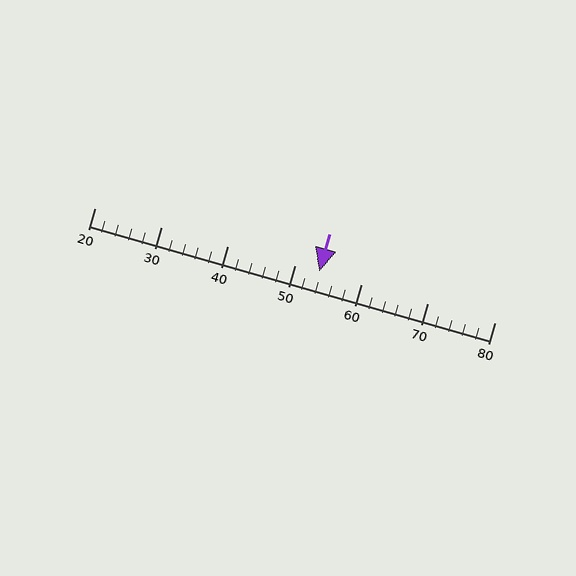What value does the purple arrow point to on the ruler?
The purple arrow points to approximately 54.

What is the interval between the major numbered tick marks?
The major tick marks are spaced 10 units apart.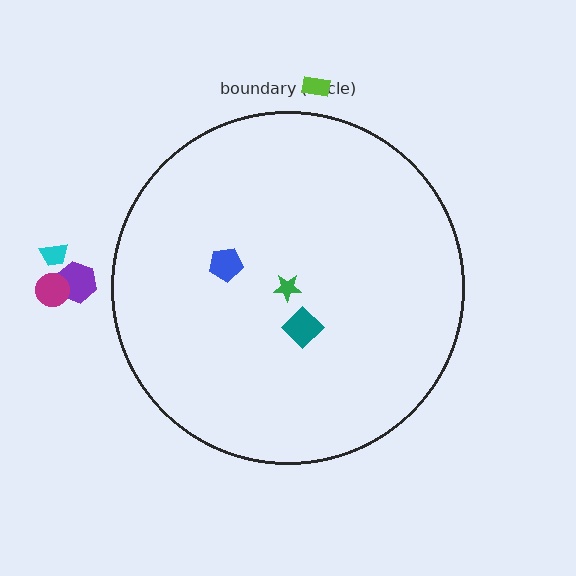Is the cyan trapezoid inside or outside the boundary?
Outside.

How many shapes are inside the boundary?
3 inside, 4 outside.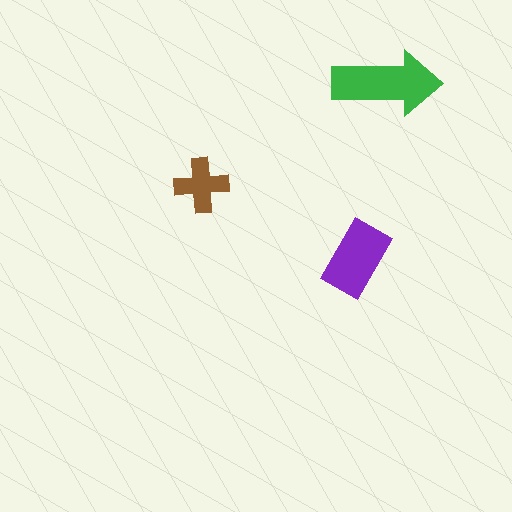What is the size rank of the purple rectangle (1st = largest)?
2nd.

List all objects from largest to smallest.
The green arrow, the purple rectangle, the brown cross.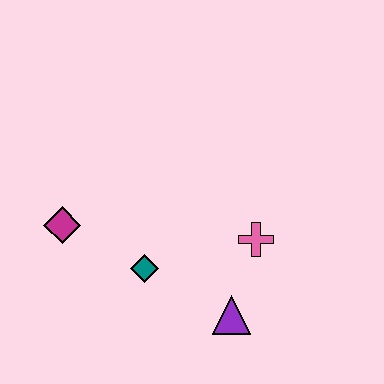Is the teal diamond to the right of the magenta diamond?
Yes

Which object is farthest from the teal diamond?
The pink cross is farthest from the teal diamond.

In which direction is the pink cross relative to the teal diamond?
The pink cross is to the right of the teal diamond.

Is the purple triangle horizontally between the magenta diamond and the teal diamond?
No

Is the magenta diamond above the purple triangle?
Yes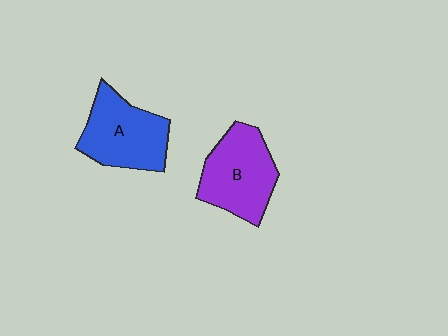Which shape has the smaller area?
Shape A (blue).